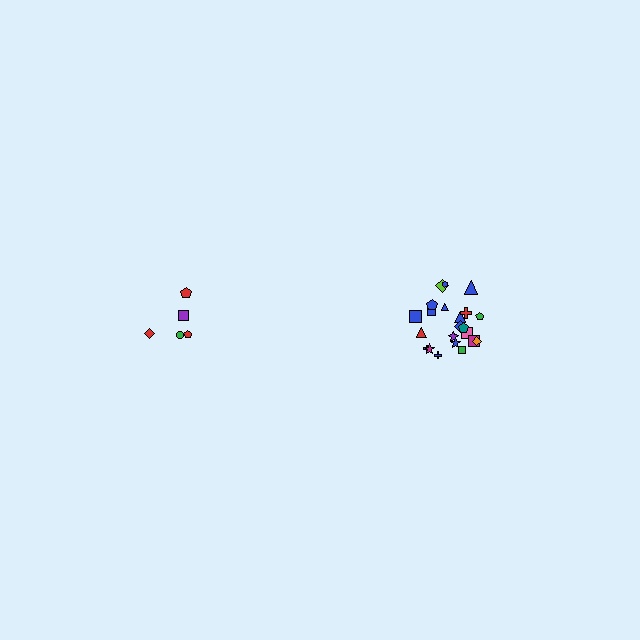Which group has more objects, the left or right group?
The right group.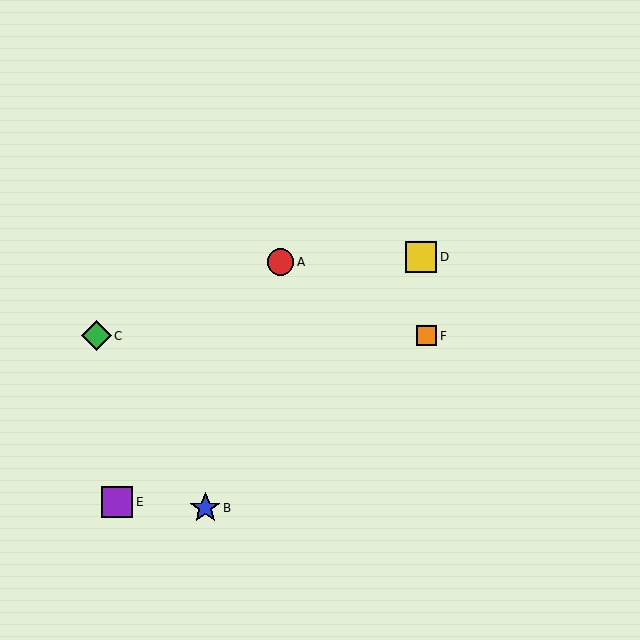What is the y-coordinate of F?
Object F is at y≈336.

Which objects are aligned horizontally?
Objects C, F are aligned horizontally.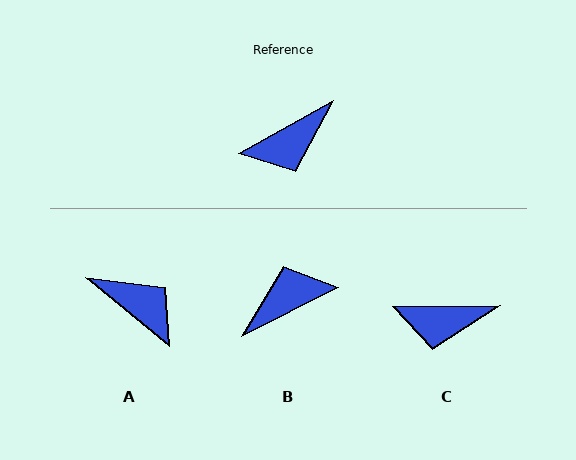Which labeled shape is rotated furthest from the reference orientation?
B, about 177 degrees away.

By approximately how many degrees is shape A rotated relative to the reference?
Approximately 111 degrees counter-clockwise.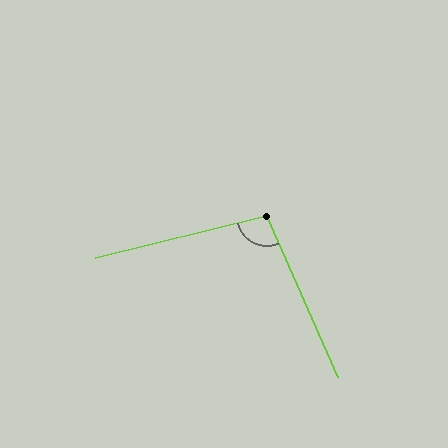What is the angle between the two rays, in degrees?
Approximately 100 degrees.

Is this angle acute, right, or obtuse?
It is obtuse.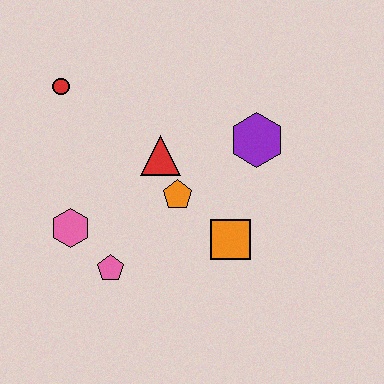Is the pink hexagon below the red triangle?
Yes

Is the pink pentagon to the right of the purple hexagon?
No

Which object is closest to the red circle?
The red triangle is closest to the red circle.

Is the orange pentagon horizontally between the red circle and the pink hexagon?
No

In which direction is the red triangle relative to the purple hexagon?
The red triangle is to the left of the purple hexagon.